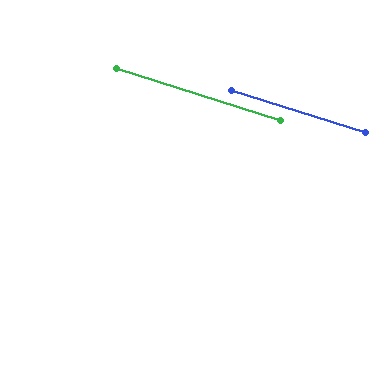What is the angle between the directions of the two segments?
Approximately 0 degrees.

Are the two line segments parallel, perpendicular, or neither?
Parallel — their directions differ by only 0.0°.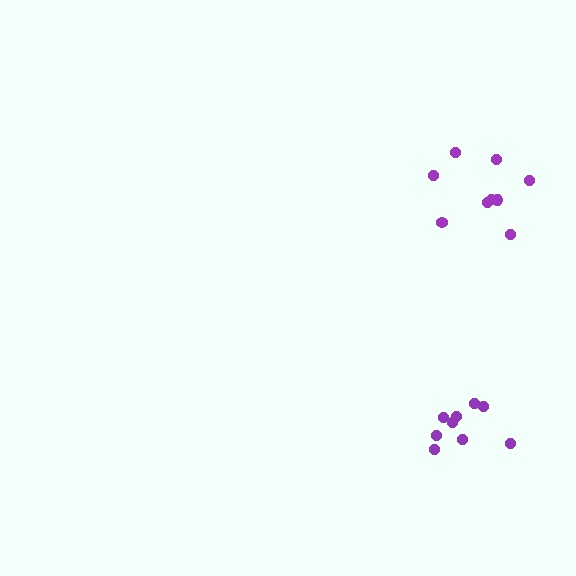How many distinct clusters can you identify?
There are 2 distinct clusters.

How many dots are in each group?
Group 1: 9 dots, Group 2: 9 dots (18 total).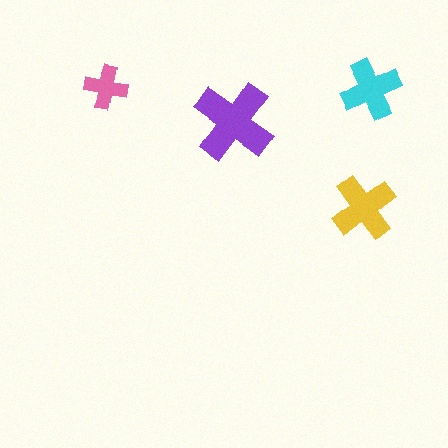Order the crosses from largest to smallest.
the purple one, the yellow one, the cyan one, the pink one.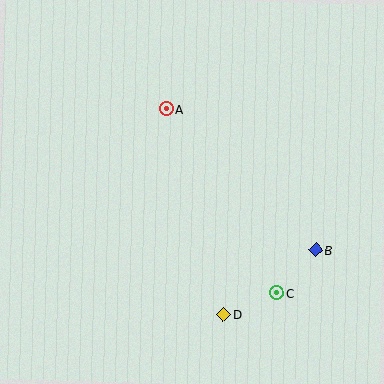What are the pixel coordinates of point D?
Point D is at (224, 314).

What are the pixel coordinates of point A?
Point A is at (166, 109).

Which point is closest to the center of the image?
Point A at (166, 109) is closest to the center.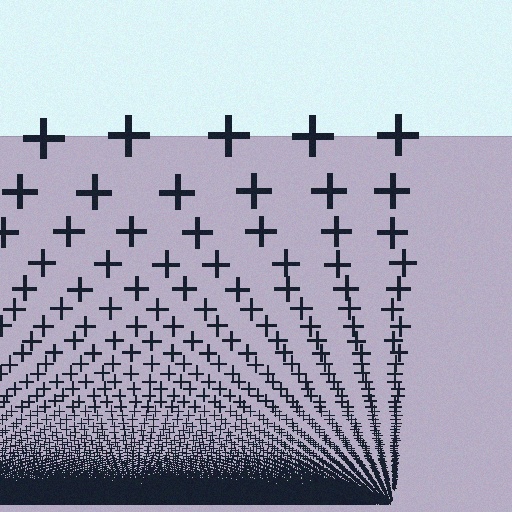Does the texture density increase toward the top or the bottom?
Density increases toward the bottom.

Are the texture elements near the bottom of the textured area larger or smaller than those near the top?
Smaller. The gradient is inverted — elements near the bottom are smaller and denser.